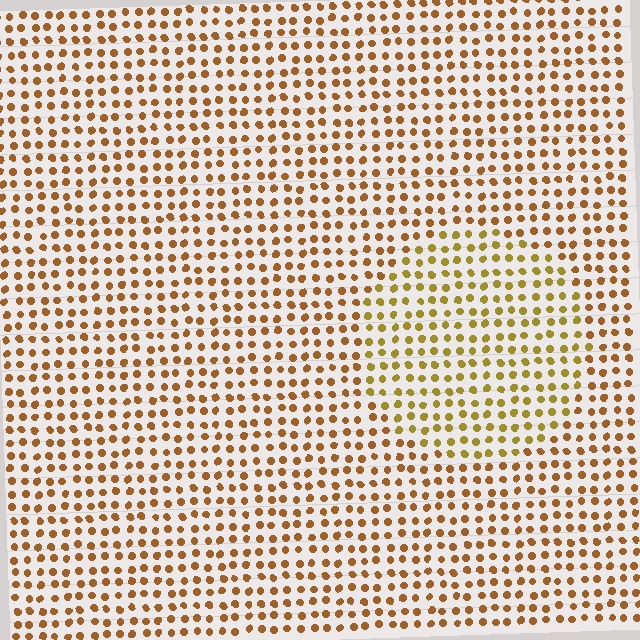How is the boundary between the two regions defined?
The boundary is defined purely by a slight shift in hue (about 24 degrees). Spacing, size, and orientation are identical on both sides.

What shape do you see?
I see a circle.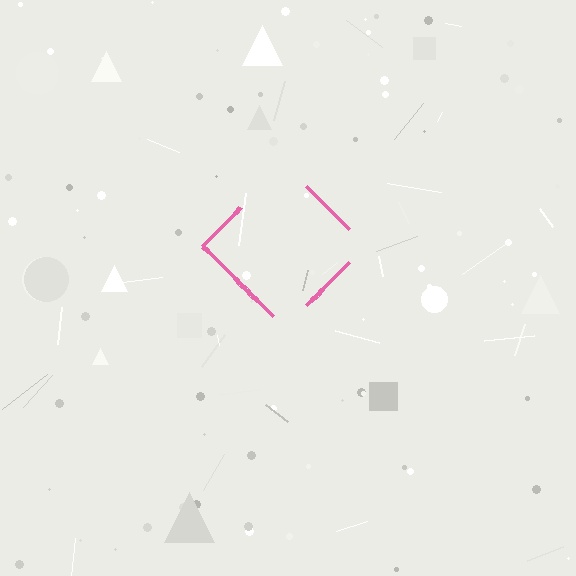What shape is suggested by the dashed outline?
The dashed outline suggests a diamond.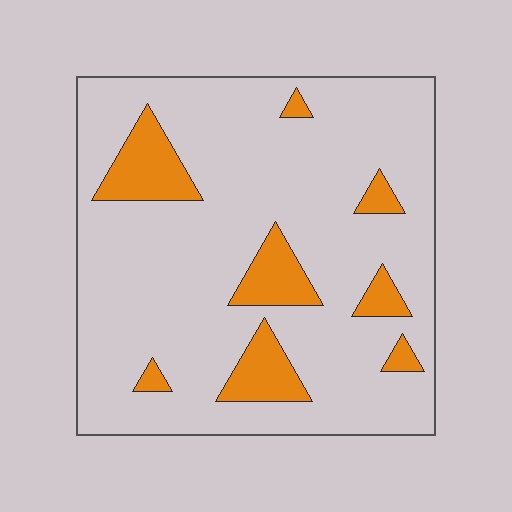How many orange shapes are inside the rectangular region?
8.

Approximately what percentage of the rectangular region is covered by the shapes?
Approximately 15%.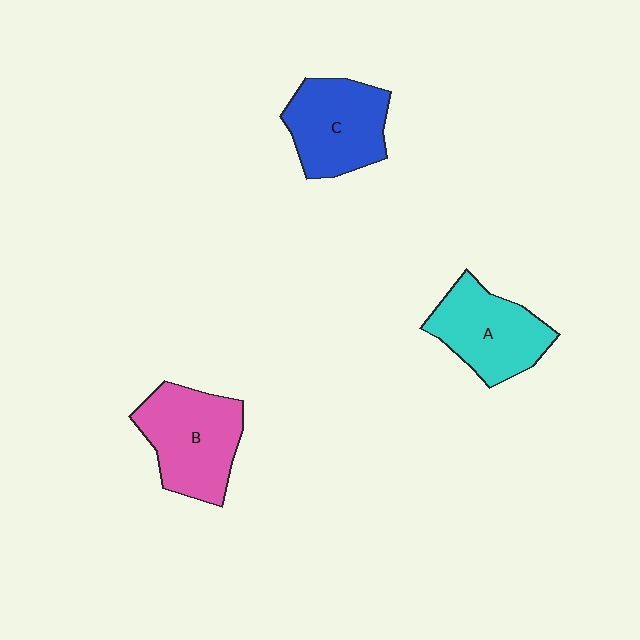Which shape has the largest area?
Shape B (pink).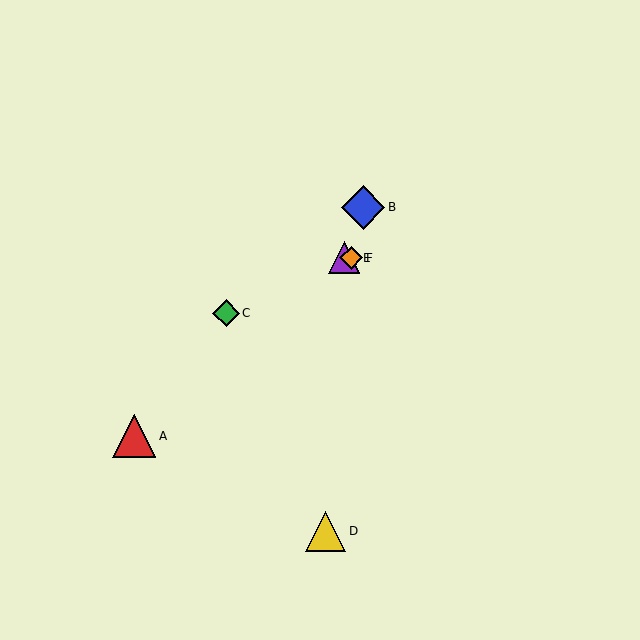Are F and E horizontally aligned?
Yes, both are at y≈258.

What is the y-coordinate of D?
Object D is at y≈531.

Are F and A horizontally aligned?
No, F is at y≈258 and A is at y≈436.